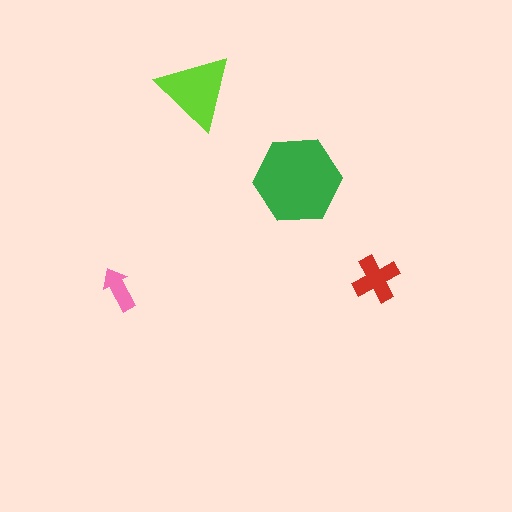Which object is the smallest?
The pink arrow.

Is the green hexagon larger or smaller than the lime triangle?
Larger.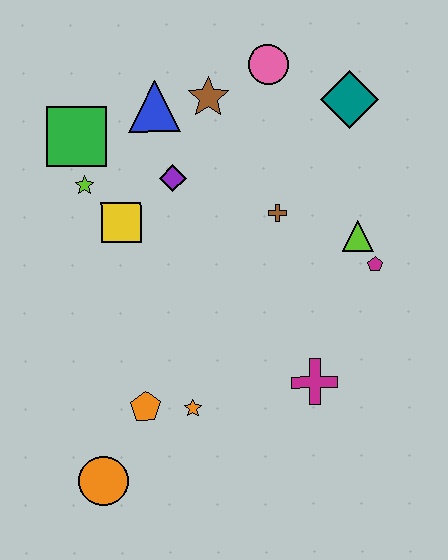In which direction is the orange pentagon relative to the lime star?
The orange pentagon is below the lime star.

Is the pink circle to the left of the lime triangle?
Yes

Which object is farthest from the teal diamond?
The orange circle is farthest from the teal diamond.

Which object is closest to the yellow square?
The lime star is closest to the yellow square.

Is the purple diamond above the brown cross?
Yes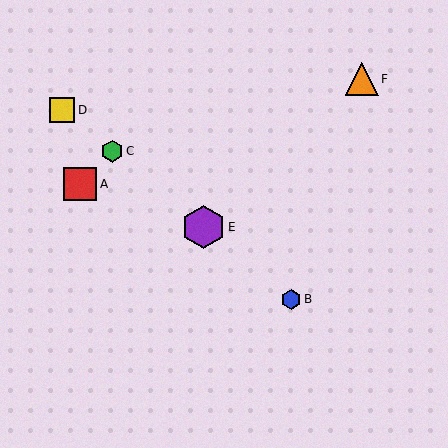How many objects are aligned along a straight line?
4 objects (B, C, D, E) are aligned along a straight line.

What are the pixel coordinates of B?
Object B is at (291, 299).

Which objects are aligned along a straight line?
Objects B, C, D, E are aligned along a straight line.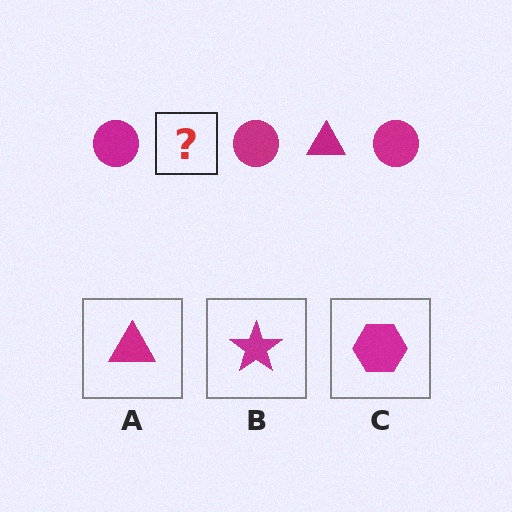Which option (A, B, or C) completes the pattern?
A.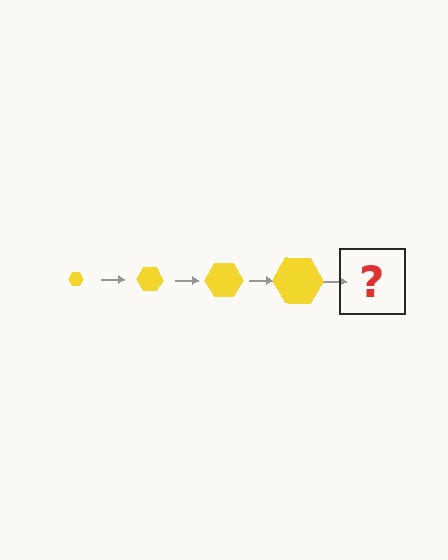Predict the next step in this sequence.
The next step is a yellow hexagon, larger than the previous one.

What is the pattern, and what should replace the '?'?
The pattern is that the hexagon gets progressively larger each step. The '?' should be a yellow hexagon, larger than the previous one.